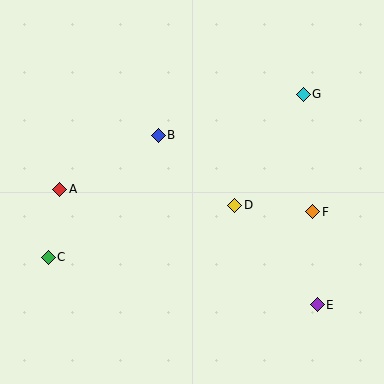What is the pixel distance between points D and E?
The distance between D and E is 129 pixels.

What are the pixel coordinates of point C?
Point C is at (48, 257).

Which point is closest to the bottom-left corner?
Point C is closest to the bottom-left corner.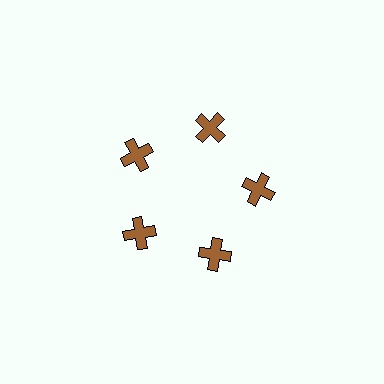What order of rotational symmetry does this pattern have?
This pattern has 5-fold rotational symmetry.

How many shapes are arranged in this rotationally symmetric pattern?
There are 5 shapes, arranged in 5 groups of 1.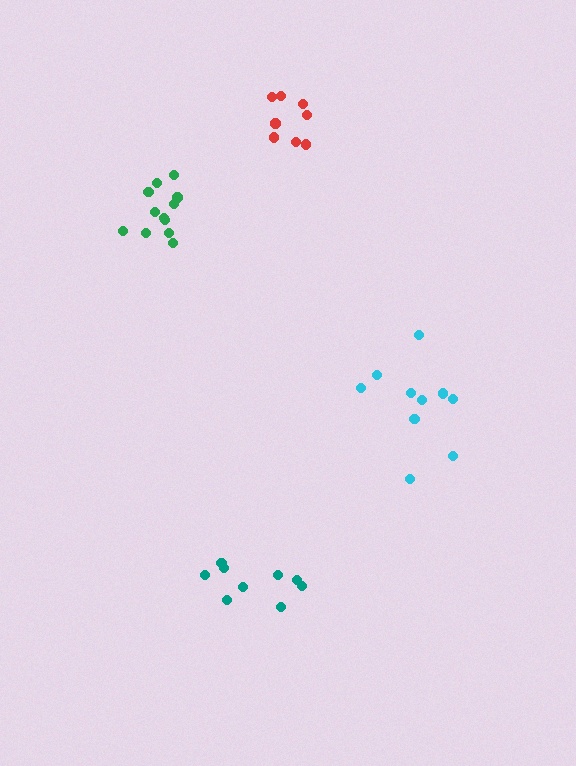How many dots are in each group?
Group 1: 8 dots, Group 2: 10 dots, Group 3: 12 dots, Group 4: 9 dots (39 total).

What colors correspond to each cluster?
The clusters are colored: red, cyan, green, teal.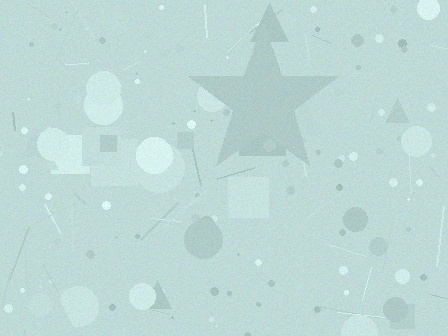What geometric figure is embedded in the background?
A star is embedded in the background.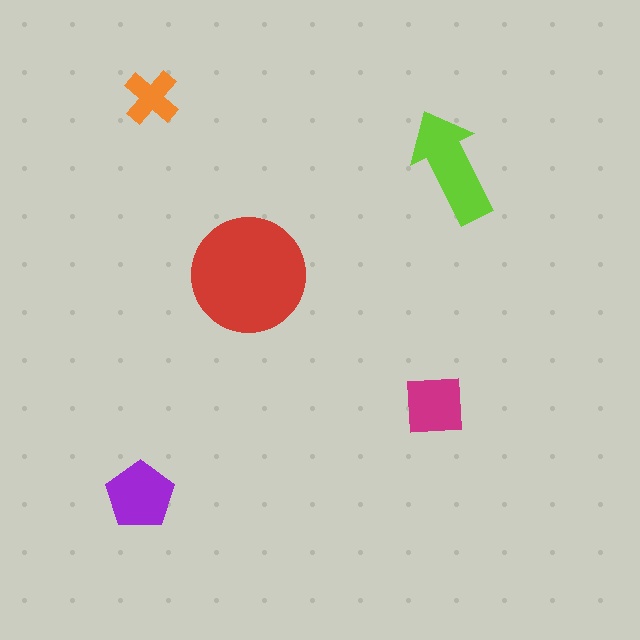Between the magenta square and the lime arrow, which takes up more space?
The lime arrow.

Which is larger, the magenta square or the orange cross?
The magenta square.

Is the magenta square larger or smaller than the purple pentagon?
Smaller.